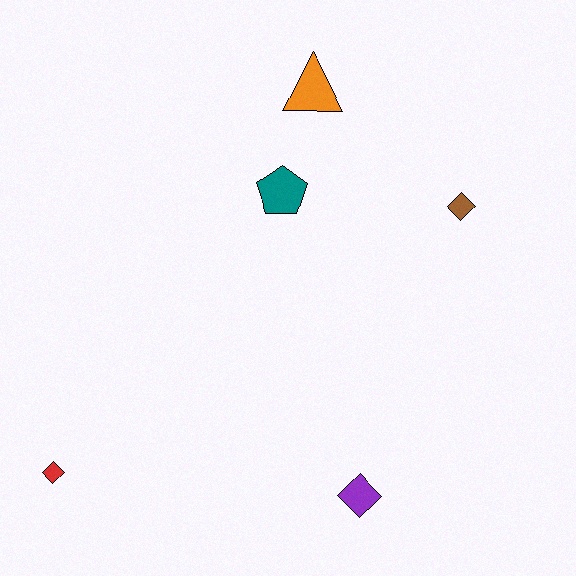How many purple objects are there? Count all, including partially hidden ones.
There is 1 purple object.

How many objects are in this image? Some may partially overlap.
There are 5 objects.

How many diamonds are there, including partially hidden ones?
There are 3 diamonds.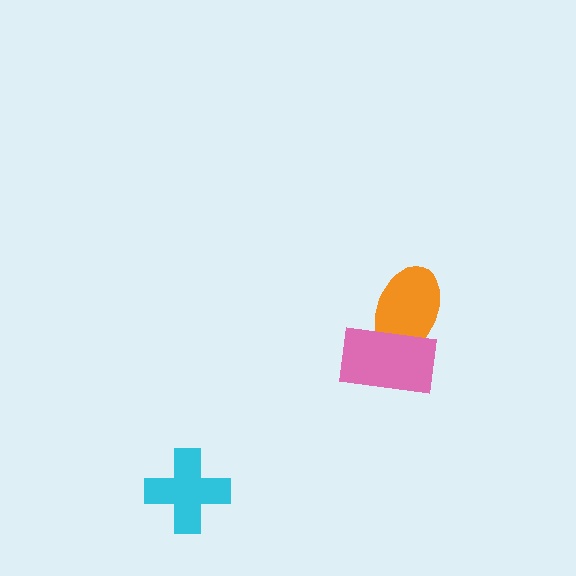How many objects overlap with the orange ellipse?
1 object overlaps with the orange ellipse.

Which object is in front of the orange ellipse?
The pink rectangle is in front of the orange ellipse.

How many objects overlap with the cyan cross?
0 objects overlap with the cyan cross.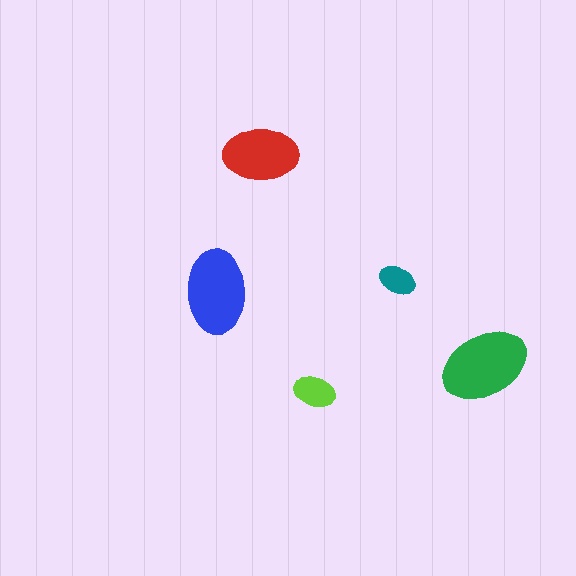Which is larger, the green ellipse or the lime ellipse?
The green one.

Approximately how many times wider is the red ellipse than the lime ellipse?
About 2 times wider.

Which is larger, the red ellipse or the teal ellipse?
The red one.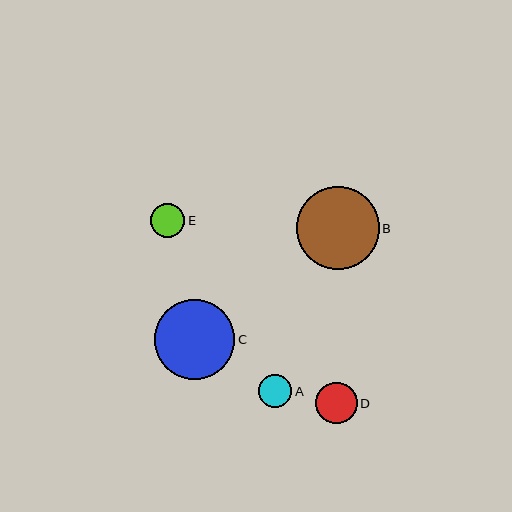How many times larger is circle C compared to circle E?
Circle C is approximately 2.3 times the size of circle E.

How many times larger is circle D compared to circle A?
Circle D is approximately 1.3 times the size of circle A.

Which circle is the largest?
Circle B is the largest with a size of approximately 83 pixels.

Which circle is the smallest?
Circle A is the smallest with a size of approximately 33 pixels.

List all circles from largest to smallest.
From largest to smallest: B, C, D, E, A.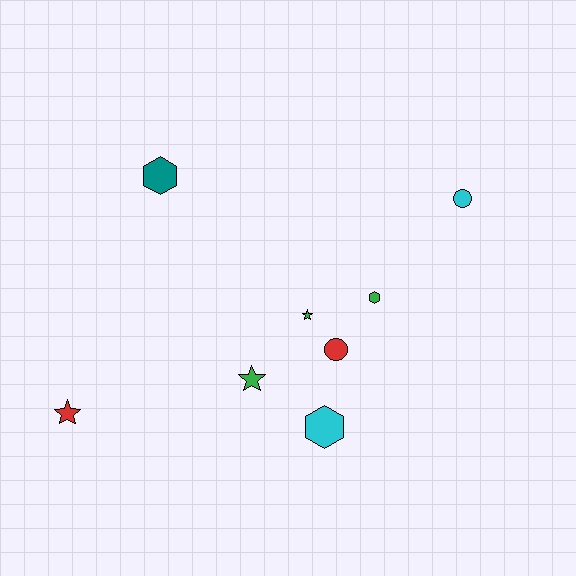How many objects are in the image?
There are 8 objects.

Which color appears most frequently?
Green, with 3 objects.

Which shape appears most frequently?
Star, with 3 objects.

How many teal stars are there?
There are no teal stars.